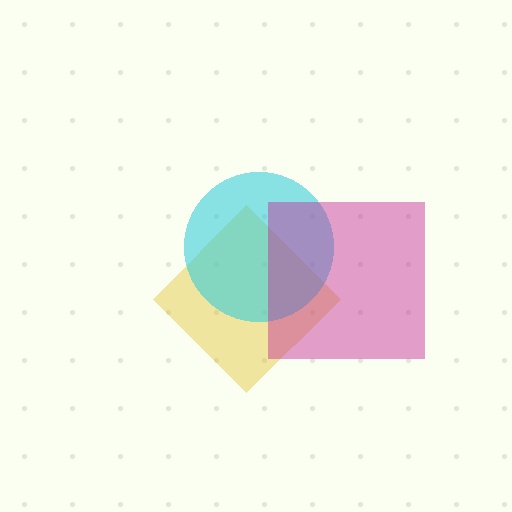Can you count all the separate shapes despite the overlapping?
Yes, there are 3 separate shapes.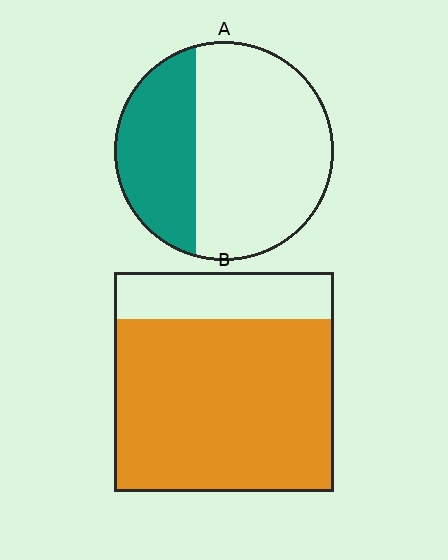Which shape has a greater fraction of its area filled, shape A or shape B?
Shape B.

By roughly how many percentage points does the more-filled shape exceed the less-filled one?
By roughly 45 percentage points (B over A).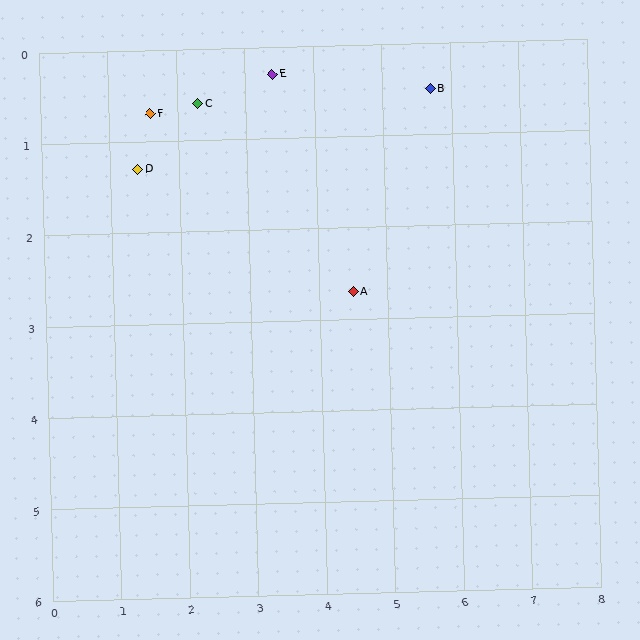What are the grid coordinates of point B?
Point B is at approximately (5.7, 0.5).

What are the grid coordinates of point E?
Point E is at approximately (3.4, 0.3).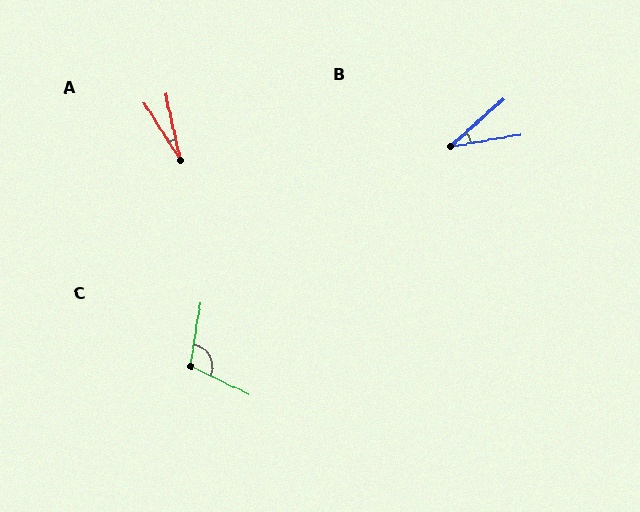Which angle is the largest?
C, at approximately 106 degrees.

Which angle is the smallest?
A, at approximately 19 degrees.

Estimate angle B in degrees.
Approximately 32 degrees.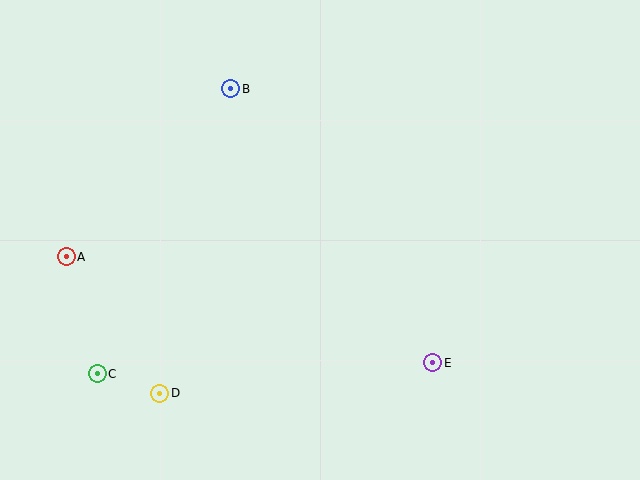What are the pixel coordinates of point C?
Point C is at (97, 374).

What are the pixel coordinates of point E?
Point E is at (433, 363).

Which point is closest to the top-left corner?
Point B is closest to the top-left corner.